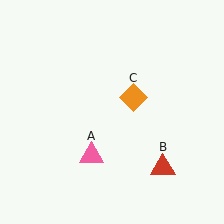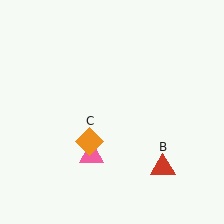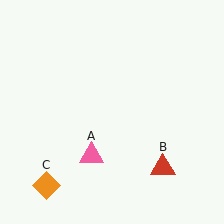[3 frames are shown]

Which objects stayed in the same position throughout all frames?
Pink triangle (object A) and red triangle (object B) remained stationary.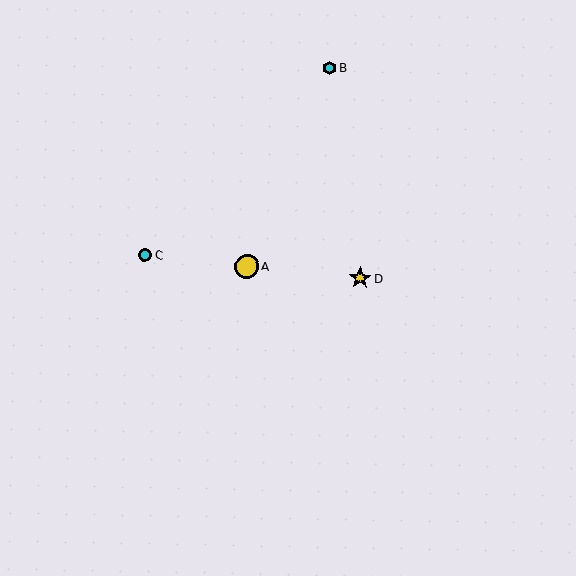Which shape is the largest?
The yellow circle (labeled A) is the largest.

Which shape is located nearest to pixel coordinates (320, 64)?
The cyan hexagon (labeled B) at (330, 68) is nearest to that location.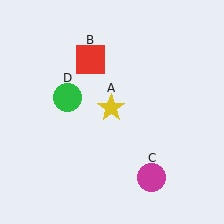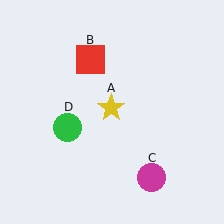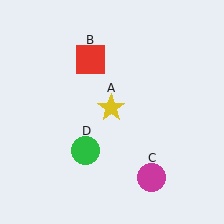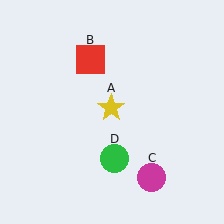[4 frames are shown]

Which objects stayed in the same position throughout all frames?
Yellow star (object A) and red square (object B) and magenta circle (object C) remained stationary.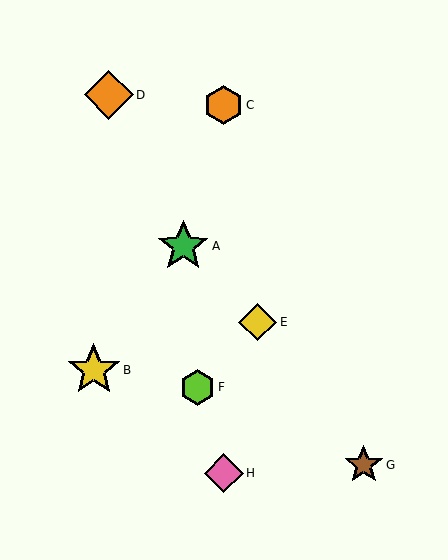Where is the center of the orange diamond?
The center of the orange diamond is at (109, 95).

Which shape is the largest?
The yellow star (labeled B) is the largest.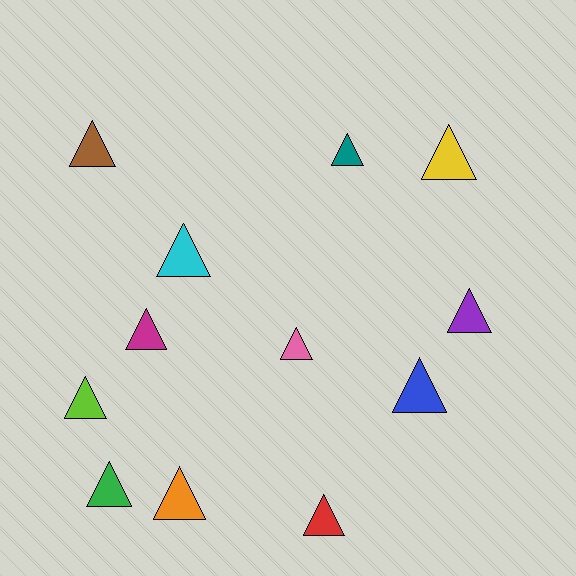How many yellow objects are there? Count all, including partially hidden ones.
There is 1 yellow object.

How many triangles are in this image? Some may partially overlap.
There are 12 triangles.